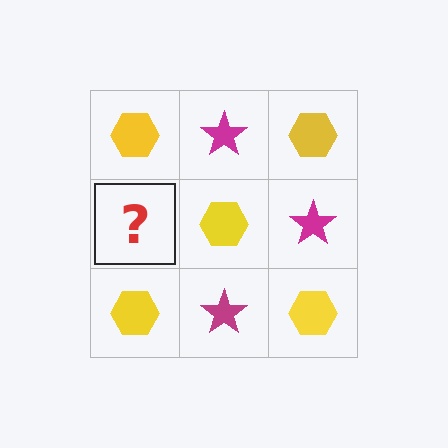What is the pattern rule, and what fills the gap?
The rule is that it alternates yellow hexagon and magenta star in a checkerboard pattern. The gap should be filled with a magenta star.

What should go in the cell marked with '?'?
The missing cell should contain a magenta star.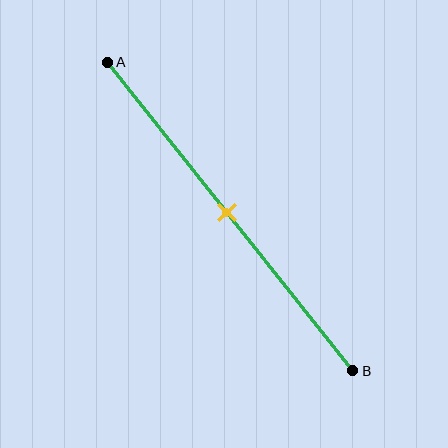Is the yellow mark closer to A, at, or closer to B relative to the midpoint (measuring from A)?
The yellow mark is approximately at the midpoint of segment AB.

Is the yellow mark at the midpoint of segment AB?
Yes, the mark is approximately at the midpoint.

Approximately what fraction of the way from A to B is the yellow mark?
The yellow mark is approximately 50% of the way from A to B.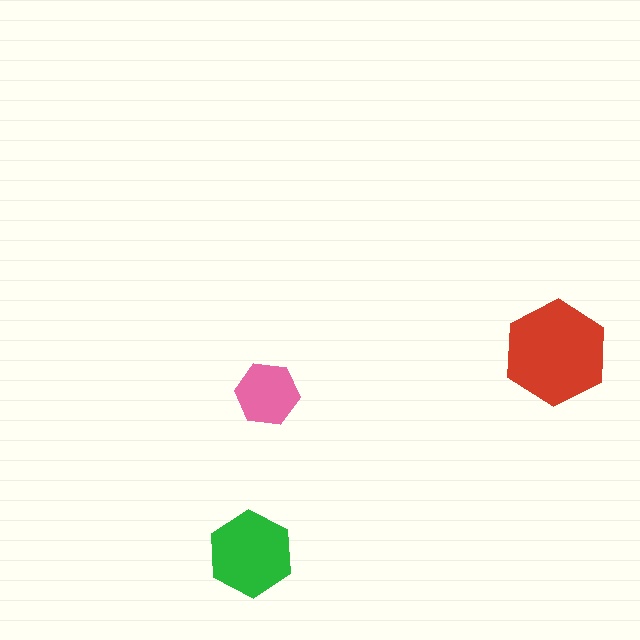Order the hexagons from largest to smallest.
the red one, the green one, the pink one.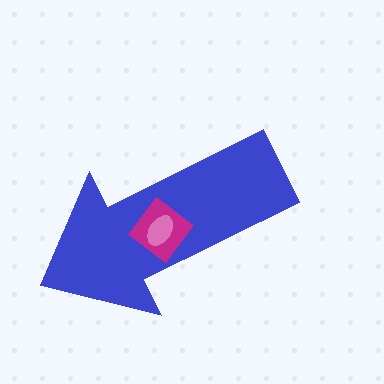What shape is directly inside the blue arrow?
The magenta diamond.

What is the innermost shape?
The pink ellipse.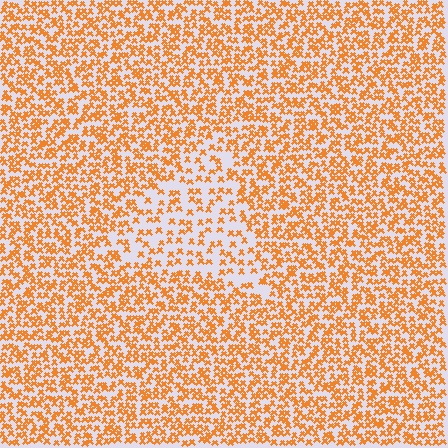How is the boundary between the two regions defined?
The boundary is defined by a change in element density (approximately 2.0x ratio). All elements are the same color, size, and shape.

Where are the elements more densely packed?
The elements are more densely packed outside the triangle boundary.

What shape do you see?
I see a triangle.